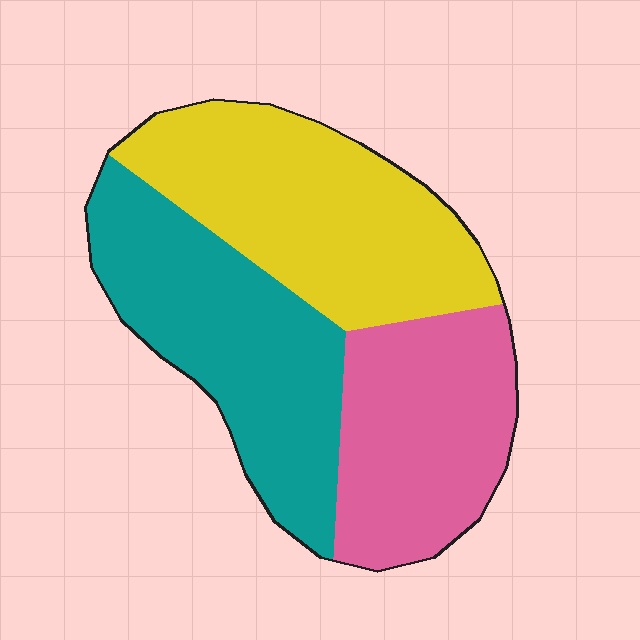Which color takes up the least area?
Pink, at roughly 30%.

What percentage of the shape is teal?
Teal covers about 35% of the shape.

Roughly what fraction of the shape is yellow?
Yellow covers 36% of the shape.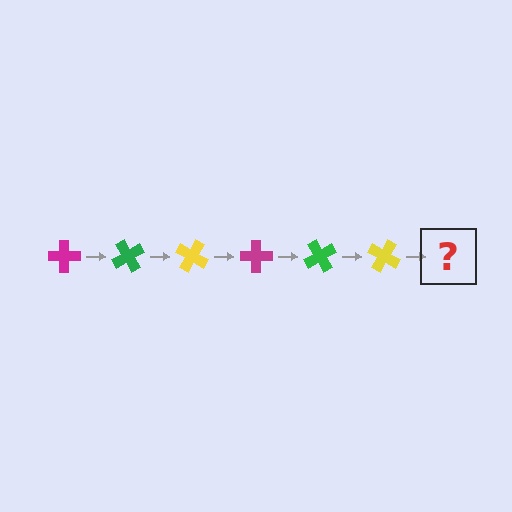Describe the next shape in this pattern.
It should be a magenta cross, rotated 360 degrees from the start.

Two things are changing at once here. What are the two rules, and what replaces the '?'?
The two rules are that it rotates 60 degrees each step and the color cycles through magenta, green, and yellow. The '?' should be a magenta cross, rotated 360 degrees from the start.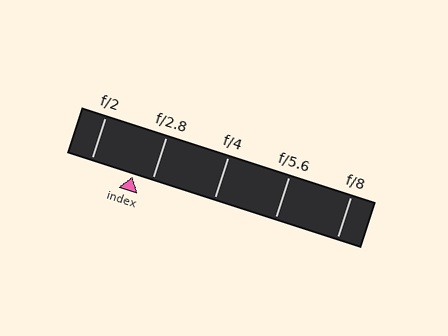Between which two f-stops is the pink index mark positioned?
The index mark is between f/2 and f/2.8.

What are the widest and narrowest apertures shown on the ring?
The widest aperture shown is f/2 and the narrowest is f/8.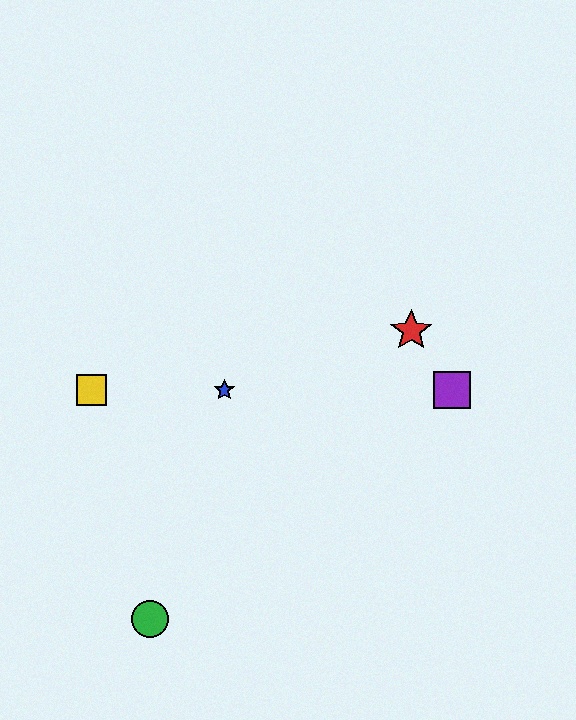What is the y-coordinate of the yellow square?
The yellow square is at y≈390.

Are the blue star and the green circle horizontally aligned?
No, the blue star is at y≈390 and the green circle is at y≈619.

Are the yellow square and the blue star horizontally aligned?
Yes, both are at y≈390.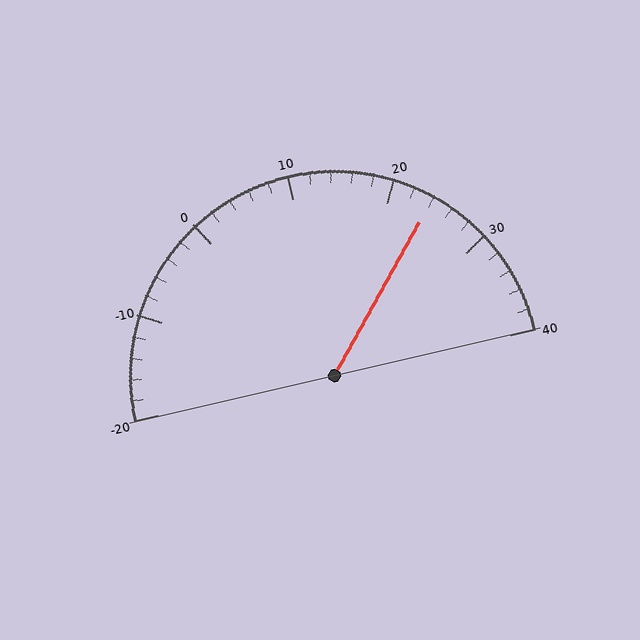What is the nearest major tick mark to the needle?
The nearest major tick mark is 20.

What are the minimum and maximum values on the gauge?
The gauge ranges from -20 to 40.